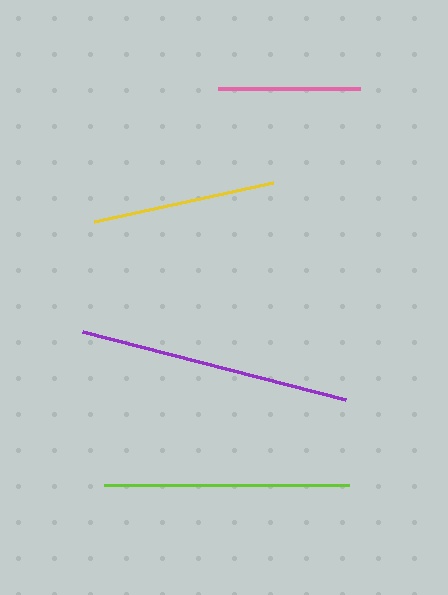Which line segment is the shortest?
The pink line is the shortest at approximately 142 pixels.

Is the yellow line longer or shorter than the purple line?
The purple line is longer than the yellow line.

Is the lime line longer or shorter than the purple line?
The purple line is longer than the lime line.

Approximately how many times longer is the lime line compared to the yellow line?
The lime line is approximately 1.3 times the length of the yellow line.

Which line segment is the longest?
The purple line is the longest at approximately 272 pixels.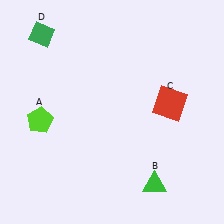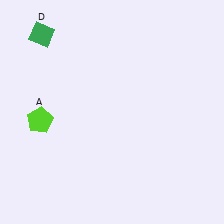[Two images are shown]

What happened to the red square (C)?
The red square (C) was removed in Image 2. It was in the top-right area of Image 1.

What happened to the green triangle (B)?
The green triangle (B) was removed in Image 2. It was in the bottom-right area of Image 1.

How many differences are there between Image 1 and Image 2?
There are 2 differences between the two images.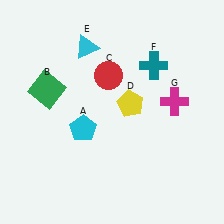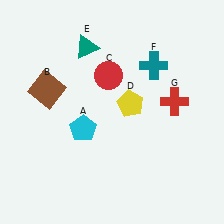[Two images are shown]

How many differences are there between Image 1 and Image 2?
There are 3 differences between the two images.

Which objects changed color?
B changed from green to brown. E changed from cyan to teal. G changed from magenta to red.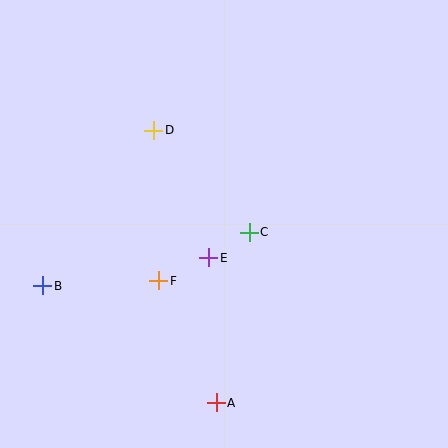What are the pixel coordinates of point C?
Point C is at (249, 232).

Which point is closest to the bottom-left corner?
Point B is closest to the bottom-left corner.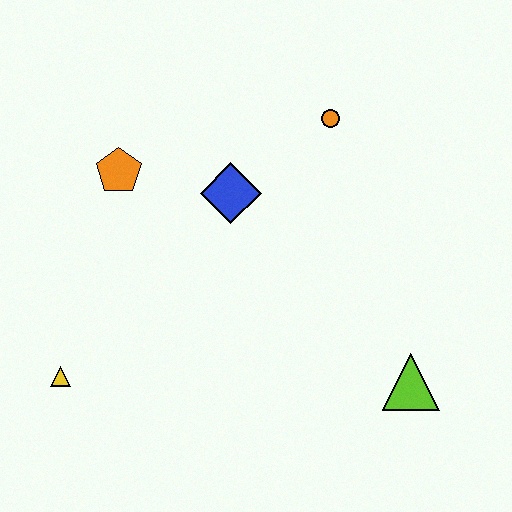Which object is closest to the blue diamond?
The orange pentagon is closest to the blue diamond.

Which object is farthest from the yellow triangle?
The orange circle is farthest from the yellow triangle.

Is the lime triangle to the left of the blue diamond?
No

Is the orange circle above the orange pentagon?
Yes